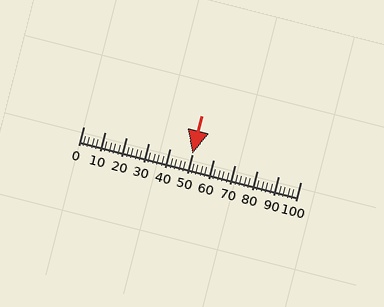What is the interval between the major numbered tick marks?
The major tick marks are spaced 10 units apart.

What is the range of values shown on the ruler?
The ruler shows values from 0 to 100.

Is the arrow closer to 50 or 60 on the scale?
The arrow is closer to 50.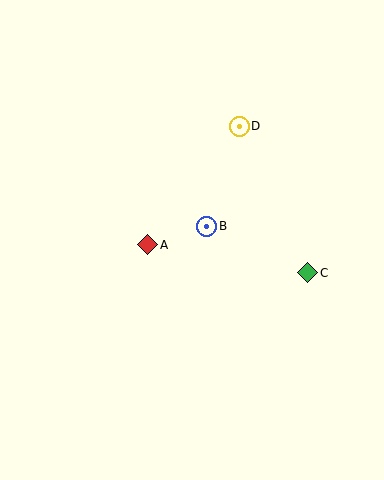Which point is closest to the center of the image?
Point B at (207, 226) is closest to the center.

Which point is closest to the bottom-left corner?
Point A is closest to the bottom-left corner.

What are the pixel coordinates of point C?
Point C is at (308, 273).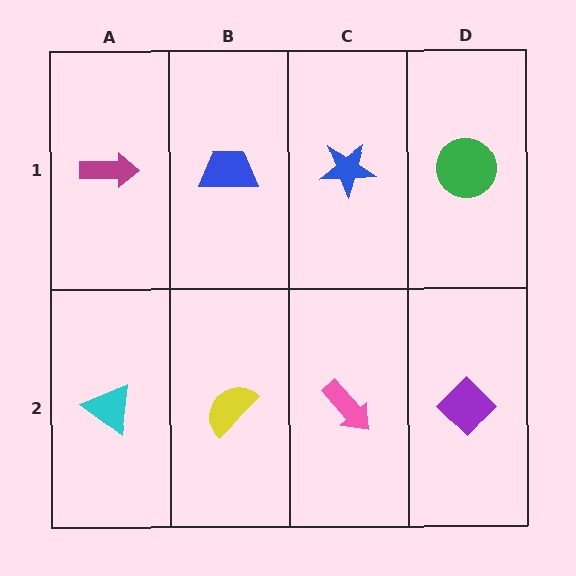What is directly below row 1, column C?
A pink arrow.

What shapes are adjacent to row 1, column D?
A purple diamond (row 2, column D), a blue star (row 1, column C).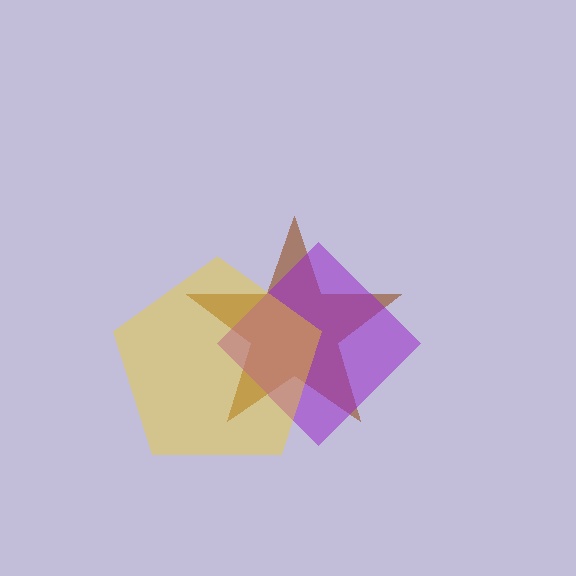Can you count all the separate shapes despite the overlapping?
Yes, there are 3 separate shapes.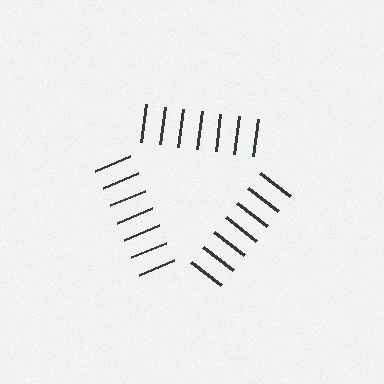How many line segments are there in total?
21 — 7 along each of the 3 edges.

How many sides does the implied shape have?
3 sides — the line-ends trace a triangle.